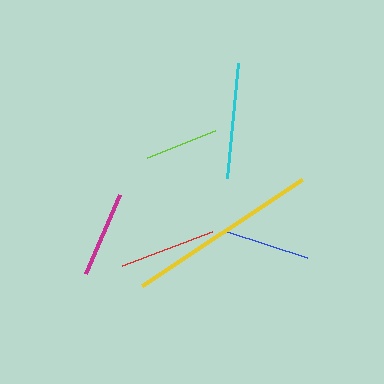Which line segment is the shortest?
The lime line is the shortest at approximately 73 pixels.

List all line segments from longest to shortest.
From longest to shortest: yellow, cyan, red, magenta, blue, lime.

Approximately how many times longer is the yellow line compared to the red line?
The yellow line is approximately 2.0 times the length of the red line.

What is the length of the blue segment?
The blue segment is approximately 84 pixels long.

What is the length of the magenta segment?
The magenta segment is approximately 86 pixels long.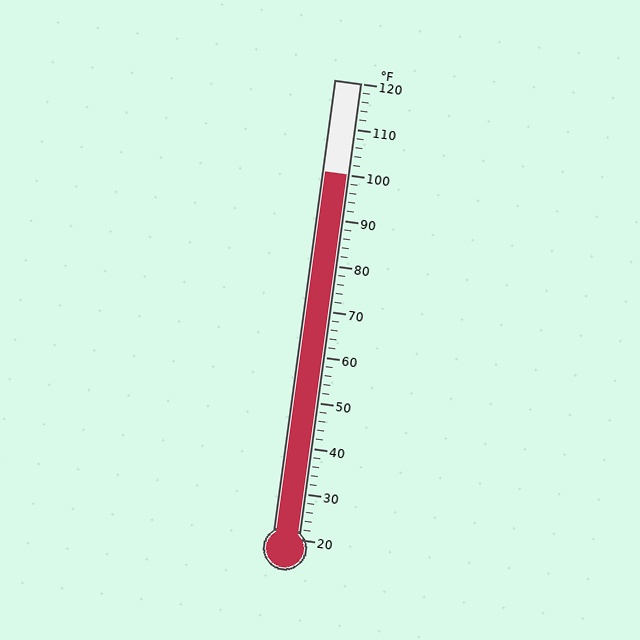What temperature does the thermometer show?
The thermometer shows approximately 100°F.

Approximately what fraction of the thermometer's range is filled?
The thermometer is filled to approximately 80% of its range.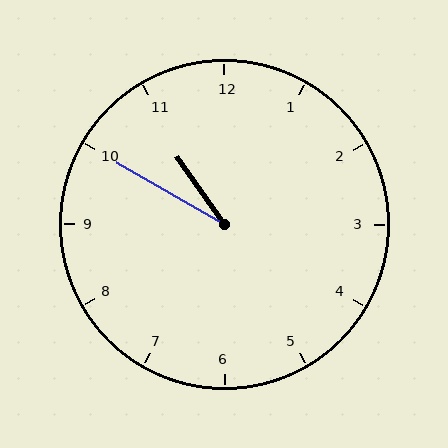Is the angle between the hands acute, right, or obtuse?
It is acute.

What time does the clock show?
10:50.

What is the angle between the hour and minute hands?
Approximately 25 degrees.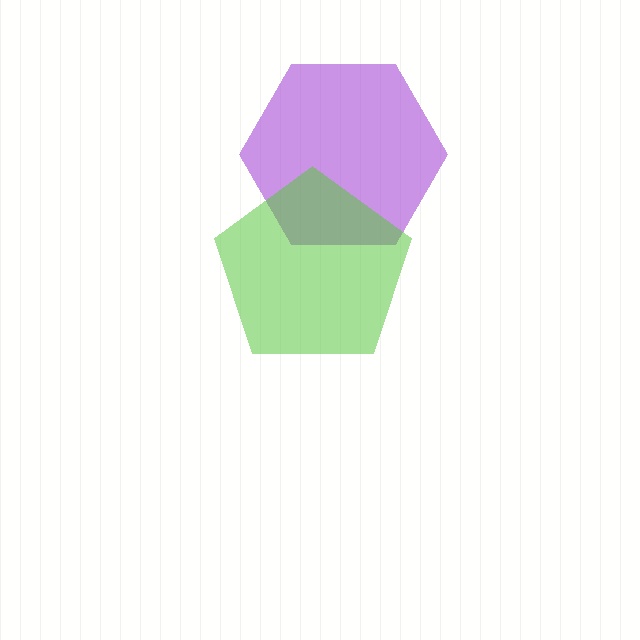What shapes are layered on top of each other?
The layered shapes are: a purple hexagon, a lime pentagon.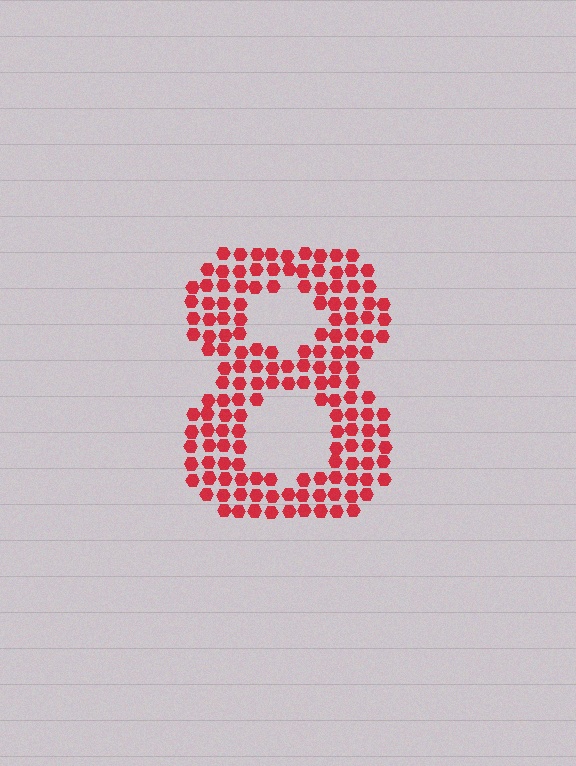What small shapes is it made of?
It is made of small hexagons.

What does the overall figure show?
The overall figure shows the digit 8.